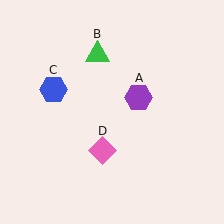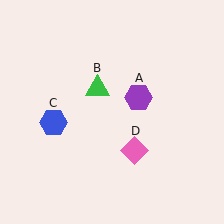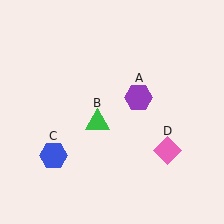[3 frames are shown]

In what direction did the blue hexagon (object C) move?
The blue hexagon (object C) moved down.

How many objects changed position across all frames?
3 objects changed position: green triangle (object B), blue hexagon (object C), pink diamond (object D).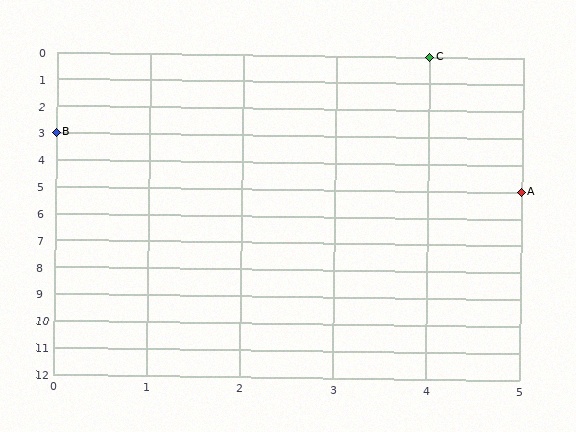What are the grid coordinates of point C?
Point C is at grid coordinates (4, 0).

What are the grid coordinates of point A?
Point A is at grid coordinates (5, 5).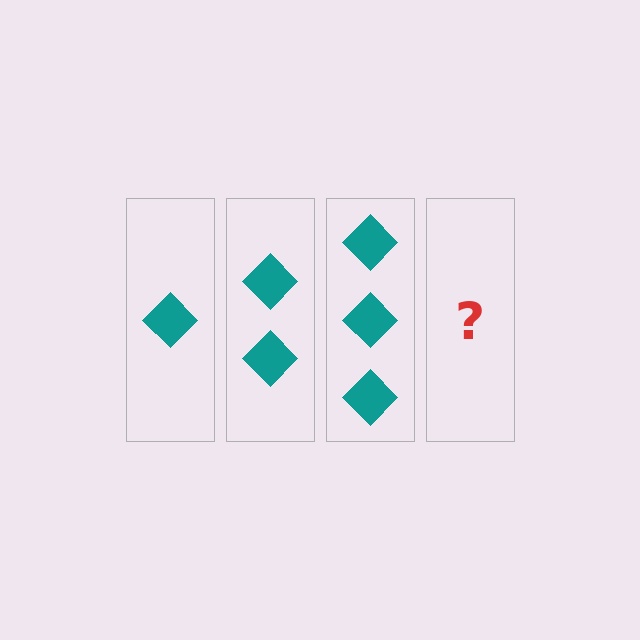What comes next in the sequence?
The next element should be 4 diamonds.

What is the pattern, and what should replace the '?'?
The pattern is that each step adds one more diamond. The '?' should be 4 diamonds.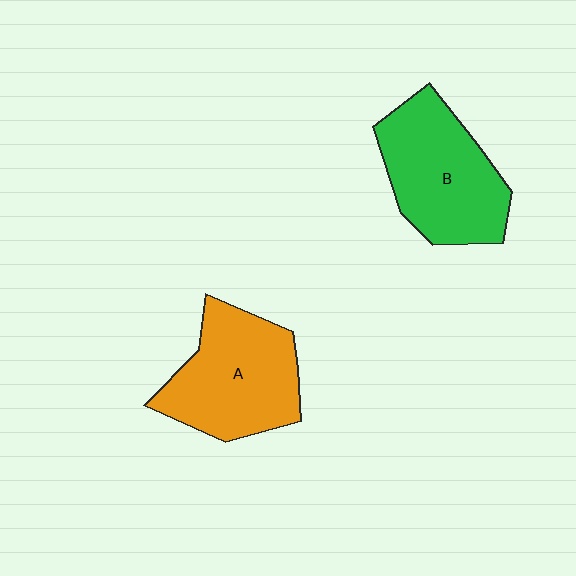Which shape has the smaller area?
Shape A (orange).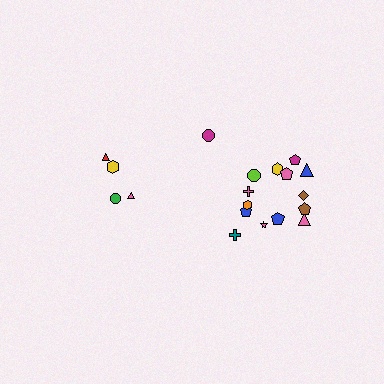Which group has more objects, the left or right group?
The right group.